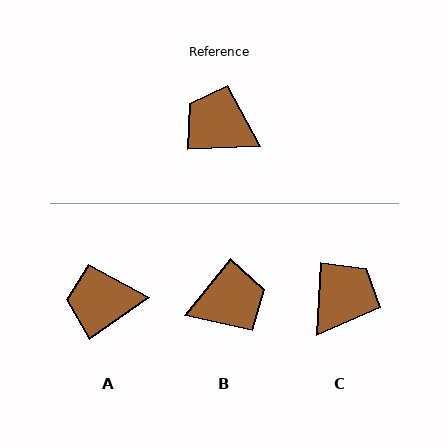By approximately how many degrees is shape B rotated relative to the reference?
Approximately 131 degrees clockwise.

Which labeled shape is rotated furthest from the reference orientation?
B, about 131 degrees away.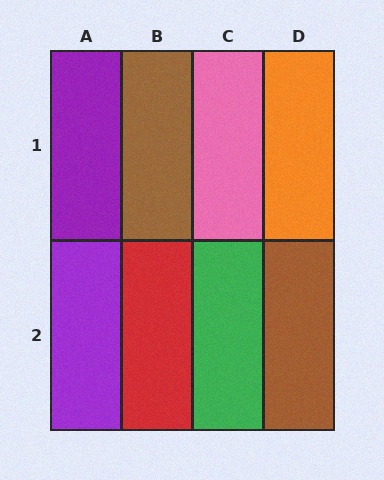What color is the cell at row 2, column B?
Red.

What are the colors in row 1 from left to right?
Purple, brown, pink, orange.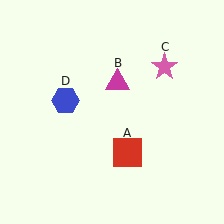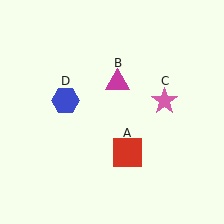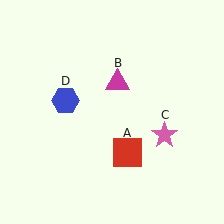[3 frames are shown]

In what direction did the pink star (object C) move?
The pink star (object C) moved down.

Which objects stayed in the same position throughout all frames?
Red square (object A) and magenta triangle (object B) and blue hexagon (object D) remained stationary.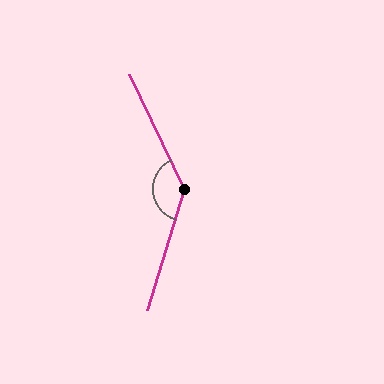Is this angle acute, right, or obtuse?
It is obtuse.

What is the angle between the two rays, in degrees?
Approximately 138 degrees.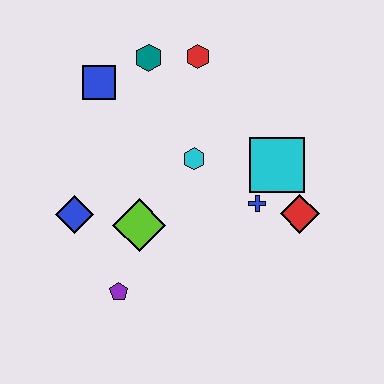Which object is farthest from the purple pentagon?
The red hexagon is farthest from the purple pentagon.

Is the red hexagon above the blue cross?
Yes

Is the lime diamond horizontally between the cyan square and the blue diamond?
Yes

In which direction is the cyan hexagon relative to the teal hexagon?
The cyan hexagon is below the teal hexagon.